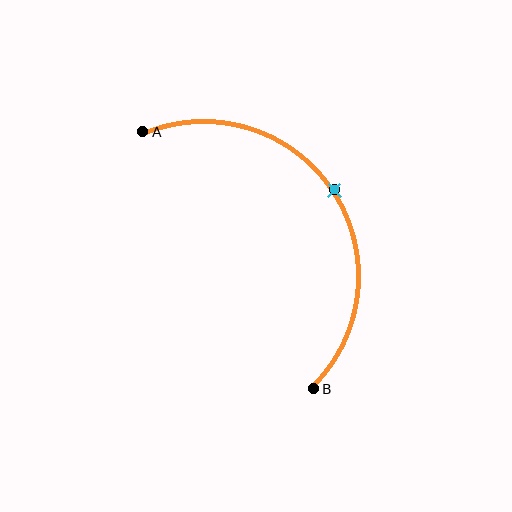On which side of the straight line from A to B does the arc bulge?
The arc bulges to the right of the straight line connecting A and B.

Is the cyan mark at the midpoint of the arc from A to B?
Yes. The cyan mark lies on the arc at equal arc-length from both A and B — it is the arc midpoint.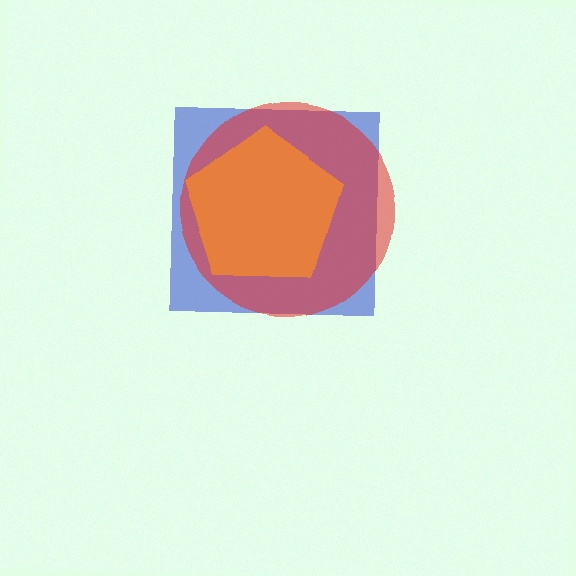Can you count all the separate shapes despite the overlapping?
Yes, there are 3 separate shapes.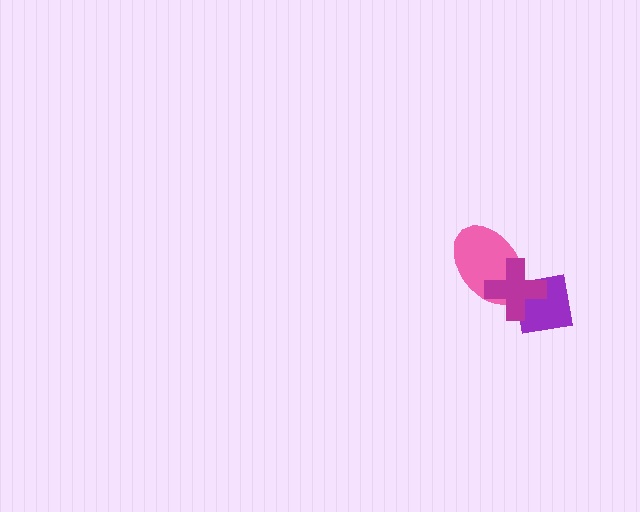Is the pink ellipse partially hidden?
Yes, it is partially covered by another shape.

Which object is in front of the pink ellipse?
The magenta cross is in front of the pink ellipse.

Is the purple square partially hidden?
Yes, it is partially covered by another shape.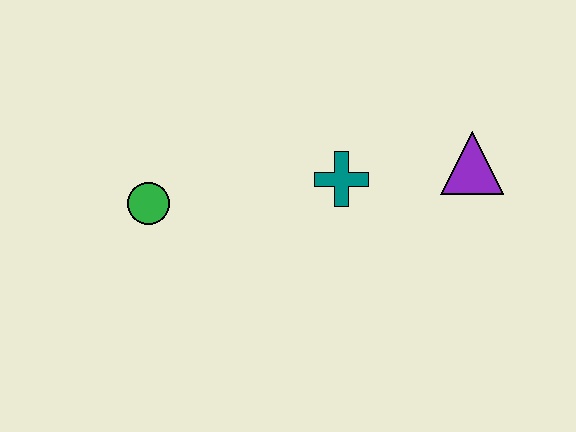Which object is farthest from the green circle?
The purple triangle is farthest from the green circle.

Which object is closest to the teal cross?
The purple triangle is closest to the teal cross.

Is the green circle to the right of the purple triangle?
No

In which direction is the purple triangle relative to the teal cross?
The purple triangle is to the right of the teal cross.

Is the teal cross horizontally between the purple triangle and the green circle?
Yes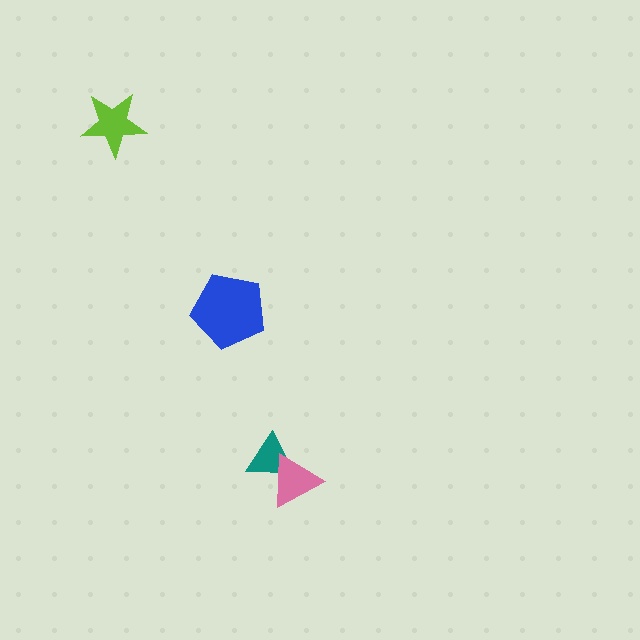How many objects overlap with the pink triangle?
1 object overlaps with the pink triangle.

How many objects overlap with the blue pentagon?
0 objects overlap with the blue pentagon.